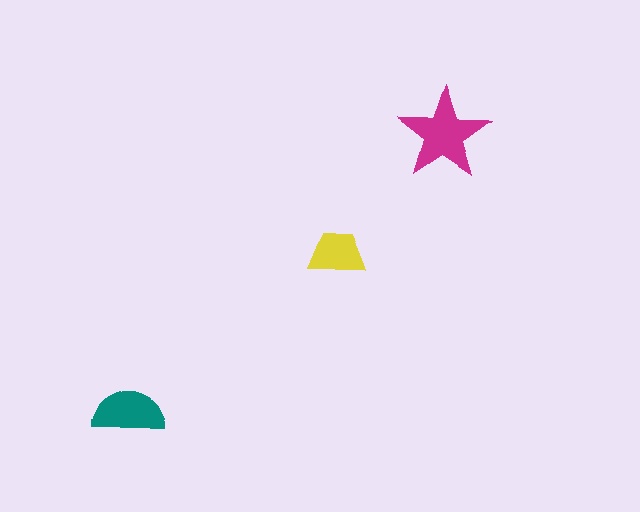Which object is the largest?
The magenta star.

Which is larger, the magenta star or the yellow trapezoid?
The magenta star.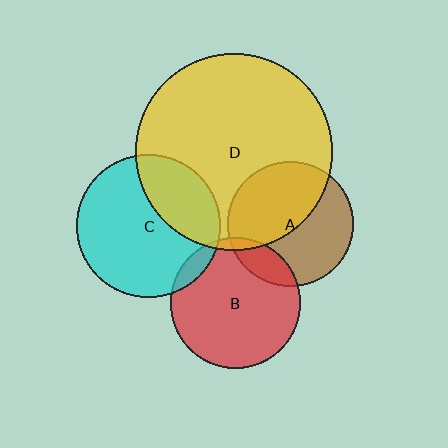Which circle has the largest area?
Circle D (yellow).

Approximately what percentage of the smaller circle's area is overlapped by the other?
Approximately 30%.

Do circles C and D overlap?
Yes.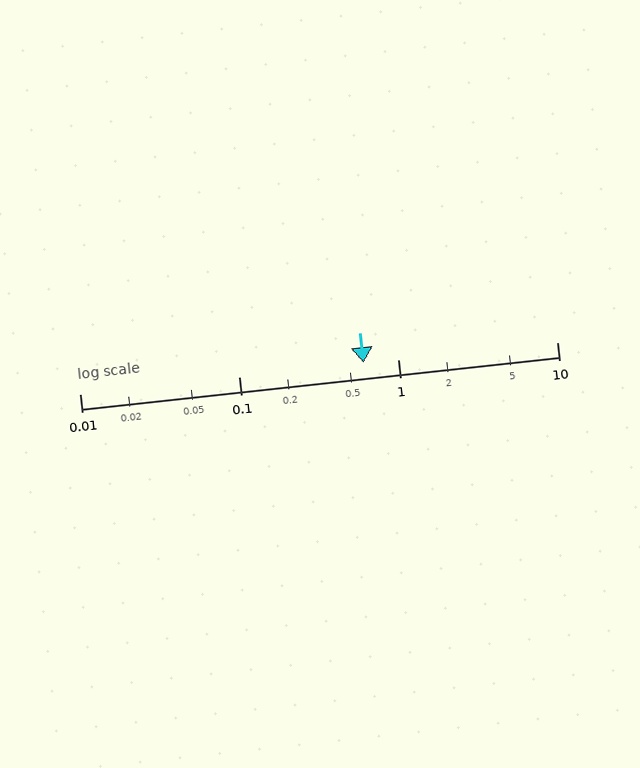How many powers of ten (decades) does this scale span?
The scale spans 3 decades, from 0.01 to 10.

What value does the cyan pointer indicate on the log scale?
The pointer indicates approximately 0.61.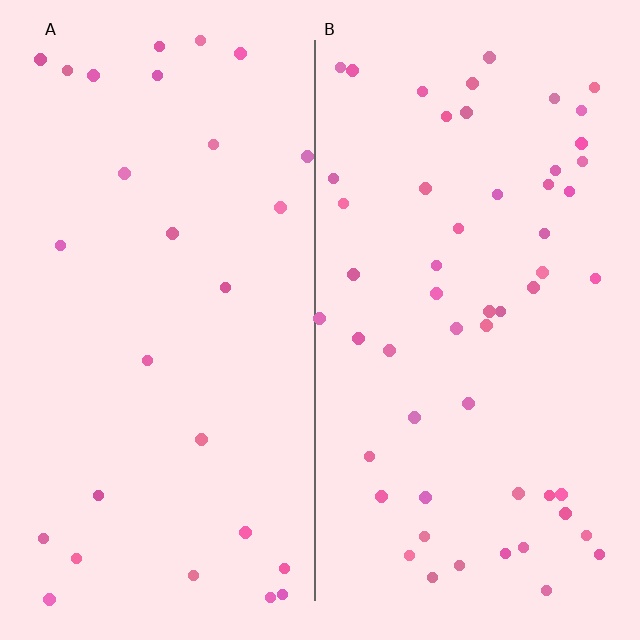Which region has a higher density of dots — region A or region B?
B (the right).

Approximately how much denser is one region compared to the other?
Approximately 2.0× — region B over region A.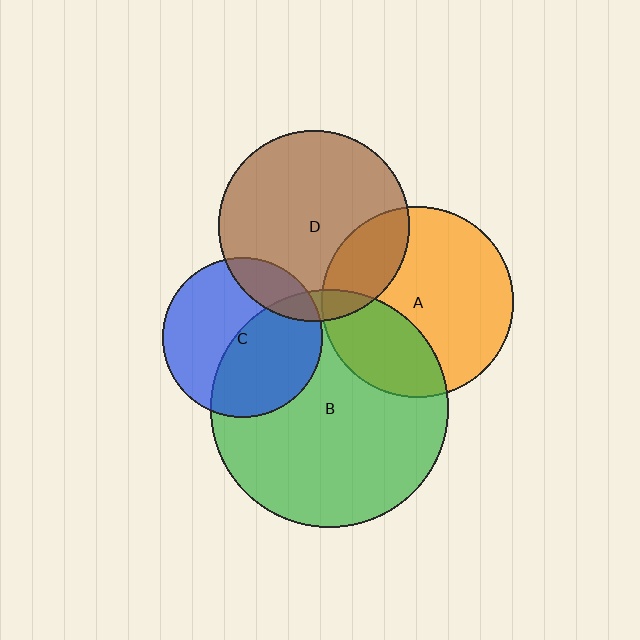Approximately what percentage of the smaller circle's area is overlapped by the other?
Approximately 20%.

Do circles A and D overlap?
Yes.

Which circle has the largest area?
Circle B (green).